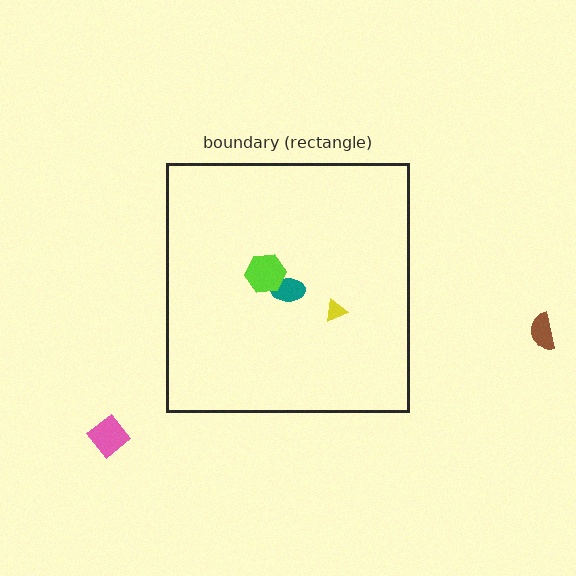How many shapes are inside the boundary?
3 inside, 2 outside.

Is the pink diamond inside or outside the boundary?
Outside.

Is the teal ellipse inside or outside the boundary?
Inside.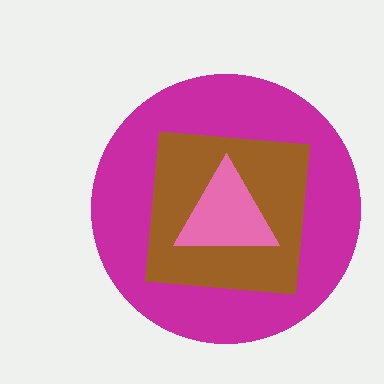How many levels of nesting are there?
3.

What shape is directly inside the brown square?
The pink triangle.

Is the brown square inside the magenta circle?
Yes.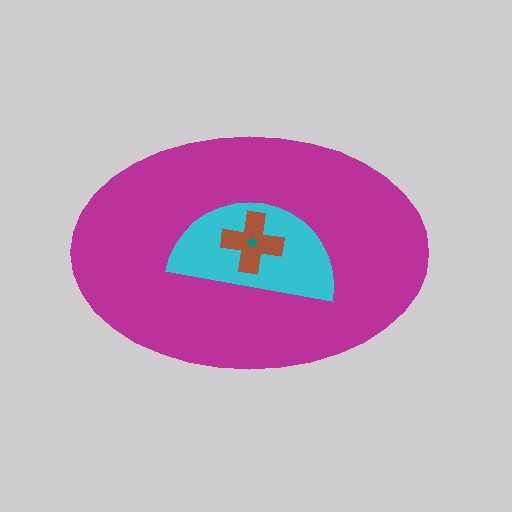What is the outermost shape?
The magenta ellipse.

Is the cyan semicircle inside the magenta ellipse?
Yes.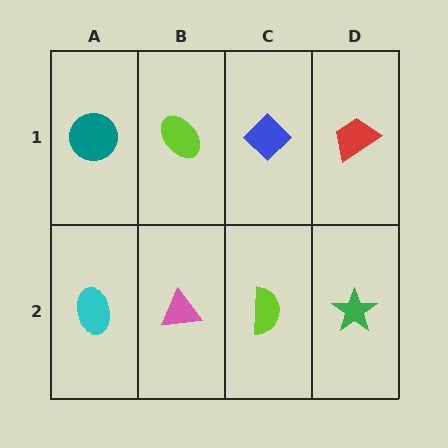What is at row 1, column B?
A lime ellipse.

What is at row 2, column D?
A green star.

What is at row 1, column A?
A teal circle.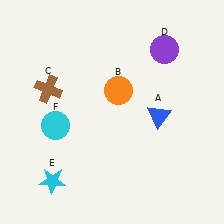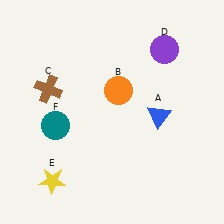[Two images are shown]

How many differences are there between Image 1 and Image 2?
There are 2 differences between the two images.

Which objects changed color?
E changed from cyan to yellow. F changed from cyan to teal.